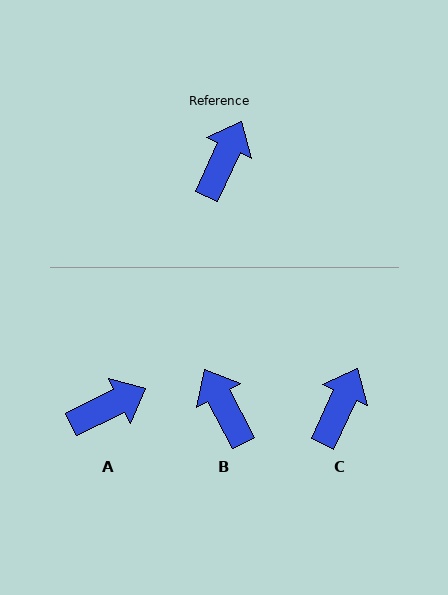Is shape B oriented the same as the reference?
No, it is off by about 53 degrees.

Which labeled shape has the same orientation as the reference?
C.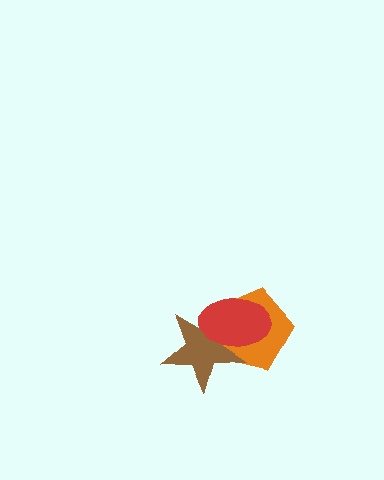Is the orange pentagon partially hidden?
Yes, it is partially covered by another shape.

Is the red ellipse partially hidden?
No, no other shape covers it.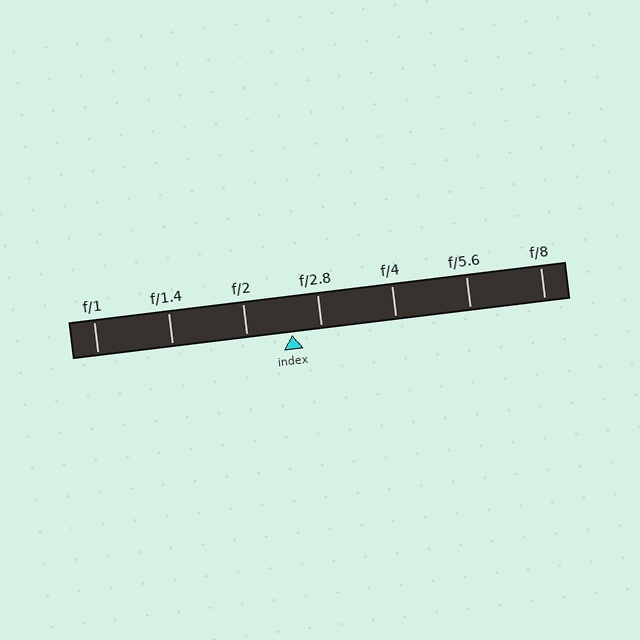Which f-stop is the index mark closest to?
The index mark is closest to f/2.8.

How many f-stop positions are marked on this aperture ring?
There are 7 f-stop positions marked.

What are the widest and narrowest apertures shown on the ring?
The widest aperture shown is f/1 and the narrowest is f/8.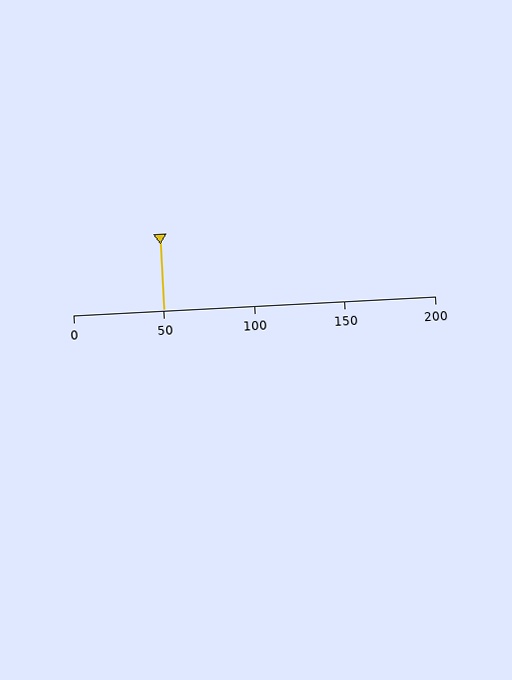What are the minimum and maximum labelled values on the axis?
The axis runs from 0 to 200.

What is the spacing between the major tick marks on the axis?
The major ticks are spaced 50 apart.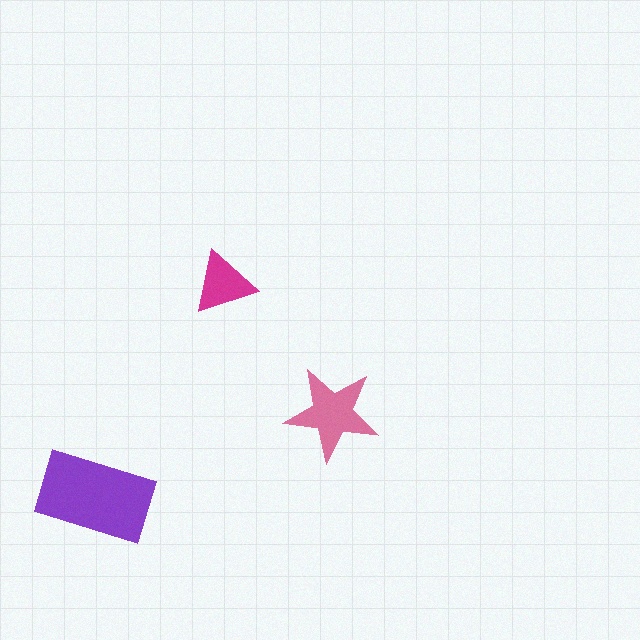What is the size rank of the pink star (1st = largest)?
2nd.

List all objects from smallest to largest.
The magenta triangle, the pink star, the purple rectangle.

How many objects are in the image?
There are 3 objects in the image.